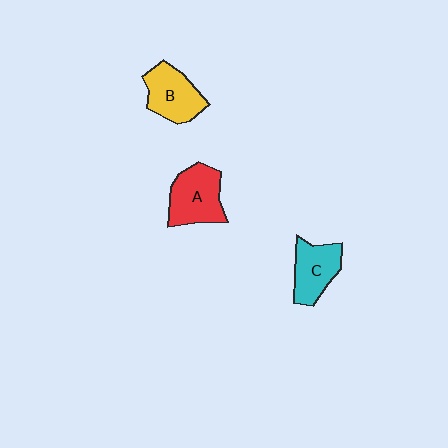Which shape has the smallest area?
Shape C (cyan).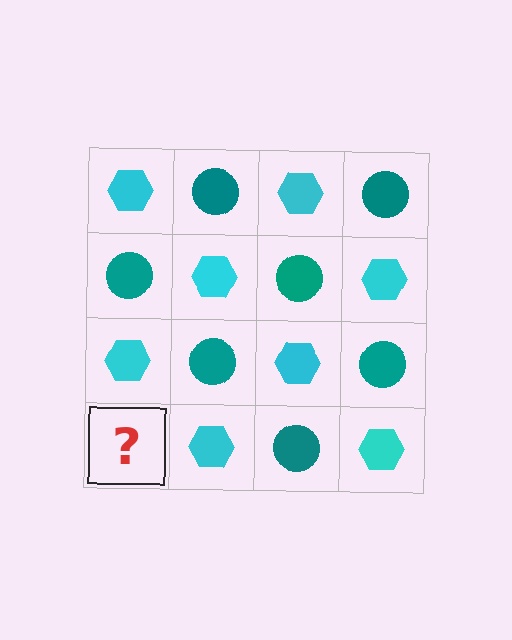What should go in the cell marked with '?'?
The missing cell should contain a teal circle.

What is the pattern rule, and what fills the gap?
The rule is that it alternates cyan hexagon and teal circle in a checkerboard pattern. The gap should be filled with a teal circle.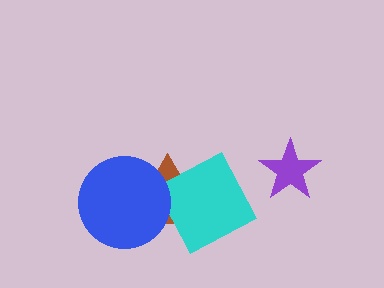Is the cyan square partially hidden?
No, no other shape covers it.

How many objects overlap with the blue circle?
1 object overlaps with the blue circle.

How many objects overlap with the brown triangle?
2 objects overlap with the brown triangle.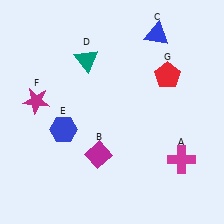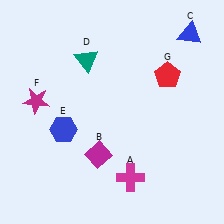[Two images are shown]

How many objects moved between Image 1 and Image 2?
2 objects moved between the two images.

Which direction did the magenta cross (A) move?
The magenta cross (A) moved left.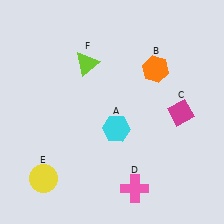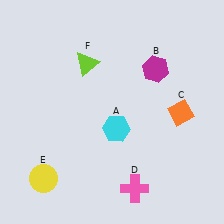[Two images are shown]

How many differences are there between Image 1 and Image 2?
There are 2 differences between the two images.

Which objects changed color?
B changed from orange to magenta. C changed from magenta to orange.